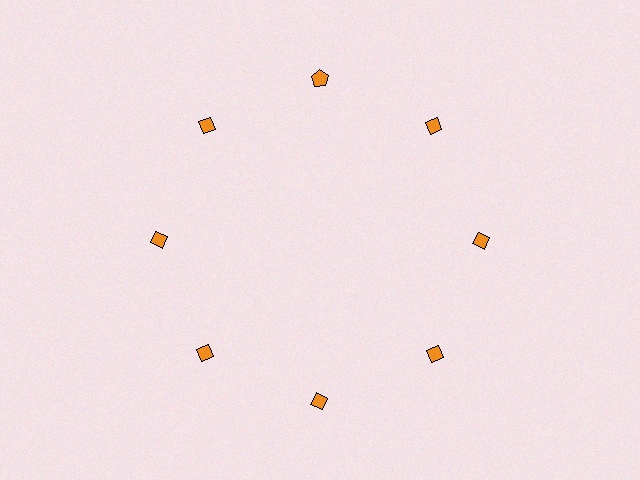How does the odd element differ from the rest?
It has a different shape: pentagon instead of diamond.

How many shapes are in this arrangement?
There are 8 shapes arranged in a ring pattern.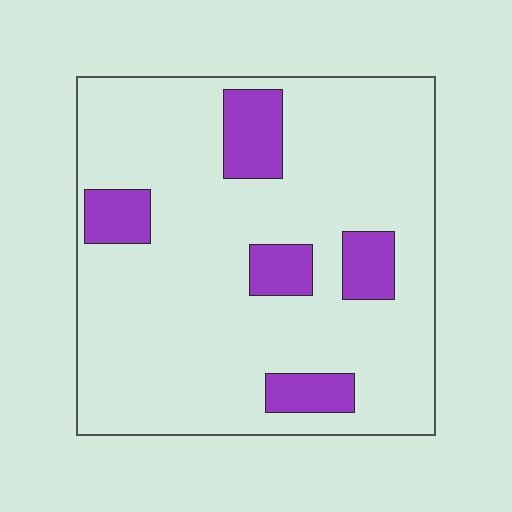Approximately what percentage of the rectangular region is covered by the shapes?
Approximately 15%.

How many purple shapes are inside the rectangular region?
5.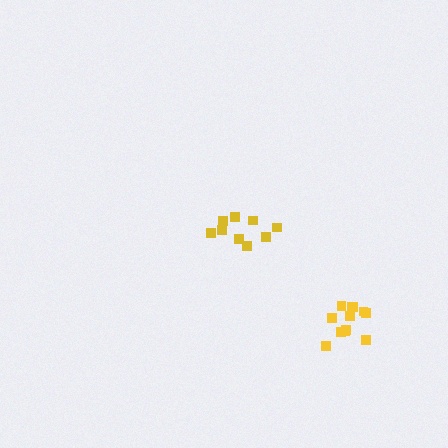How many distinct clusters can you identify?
There are 2 distinct clusters.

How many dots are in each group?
Group 1: 12 dots, Group 2: 9 dots (21 total).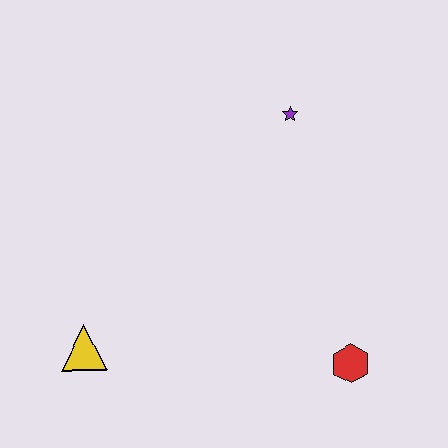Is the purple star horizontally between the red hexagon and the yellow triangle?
Yes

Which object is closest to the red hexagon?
The purple star is closest to the red hexagon.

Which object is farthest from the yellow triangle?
The purple star is farthest from the yellow triangle.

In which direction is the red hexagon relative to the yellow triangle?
The red hexagon is to the right of the yellow triangle.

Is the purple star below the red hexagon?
No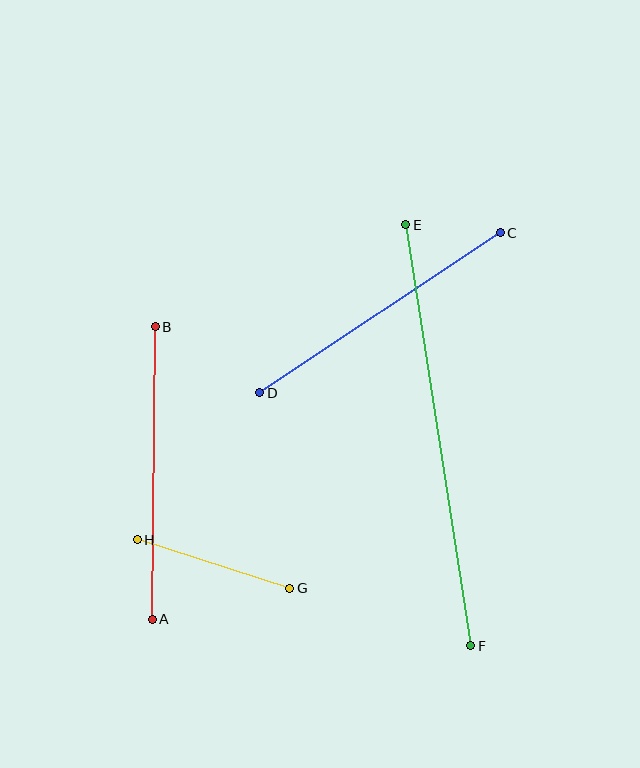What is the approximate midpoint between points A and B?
The midpoint is at approximately (154, 473) pixels.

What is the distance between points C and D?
The distance is approximately 289 pixels.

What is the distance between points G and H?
The distance is approximately 160 pixels.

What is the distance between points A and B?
The distance is approximately 292 pixels.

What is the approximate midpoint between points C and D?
The midpoint is at approximately (380, 313) pixels.